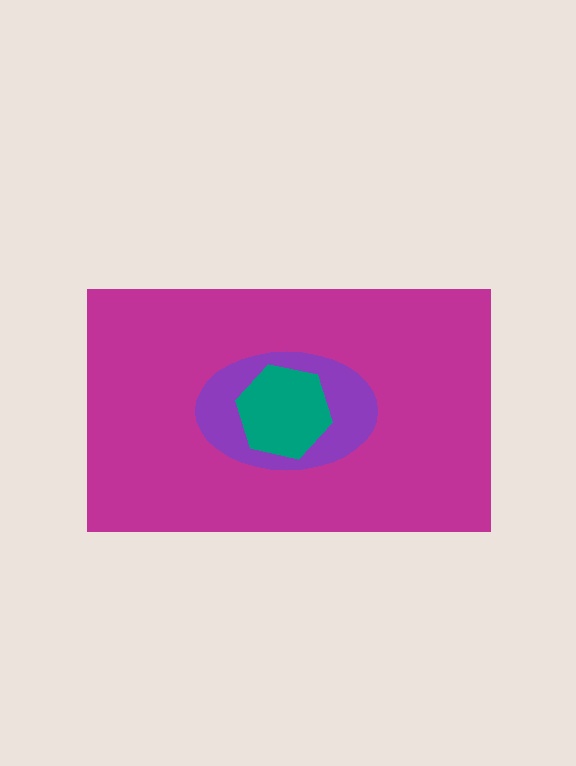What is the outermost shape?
The magenta rectangle.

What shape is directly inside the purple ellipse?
The teal hexagon.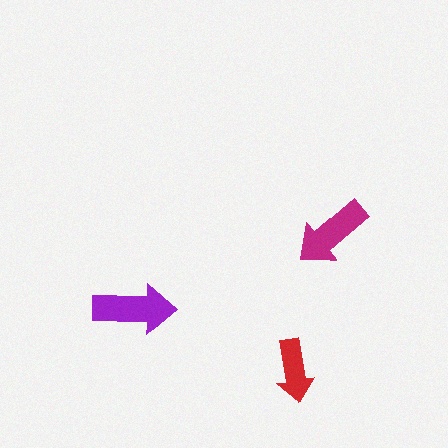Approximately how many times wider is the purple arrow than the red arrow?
About 1.5 times wider.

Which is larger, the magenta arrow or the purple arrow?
The purple one.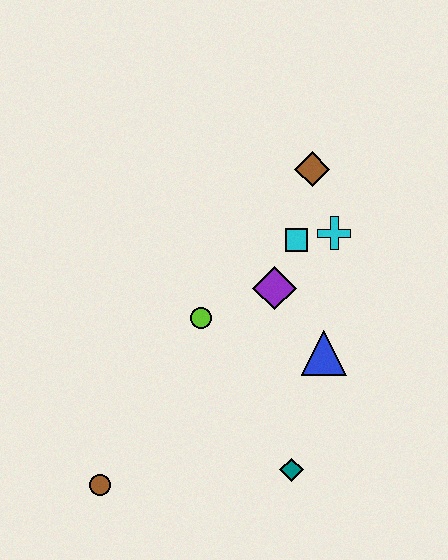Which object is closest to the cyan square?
The cyan cross is closest to the cyan square.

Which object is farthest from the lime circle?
The brown circle is farthest from the lime circle.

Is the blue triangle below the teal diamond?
No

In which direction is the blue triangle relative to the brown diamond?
The blue triangle is below the brown diamond.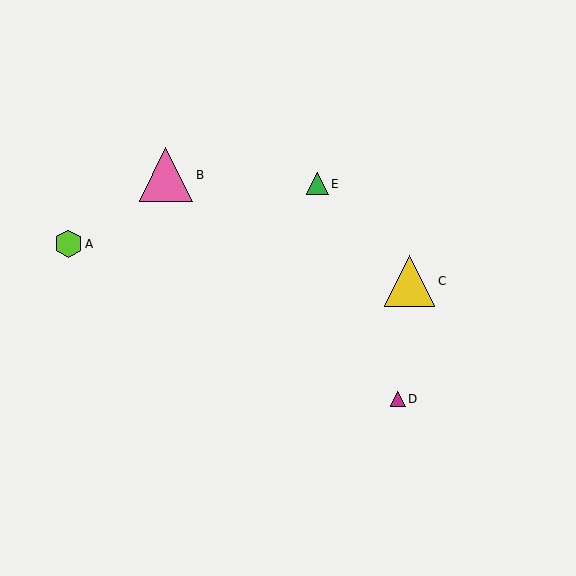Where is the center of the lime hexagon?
The center of the lime hexagon is at (69, 244).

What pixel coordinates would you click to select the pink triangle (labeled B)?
Click at (166, 175) to select the pink triangle B.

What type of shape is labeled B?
Shape B is a pink triangle.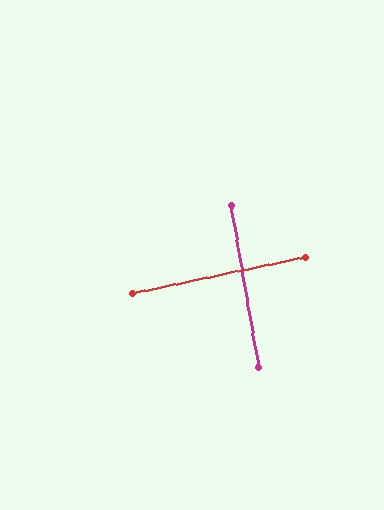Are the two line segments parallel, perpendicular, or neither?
Perpendicular — they meet at approximately 88°.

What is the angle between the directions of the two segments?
Approximately 88 degrees.